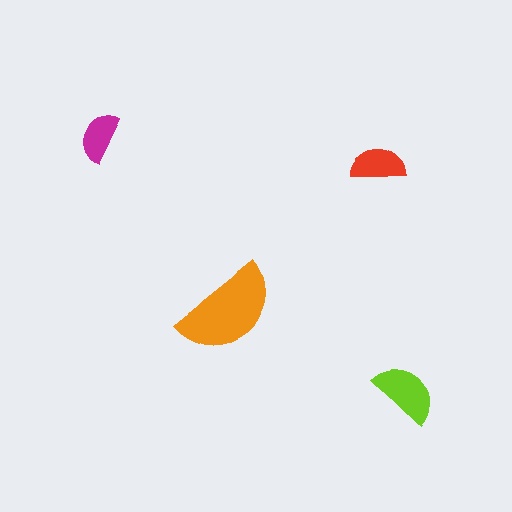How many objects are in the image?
There are 4 objects in the image.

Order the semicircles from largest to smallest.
the orange one, the lime one, the red one, the magenta one.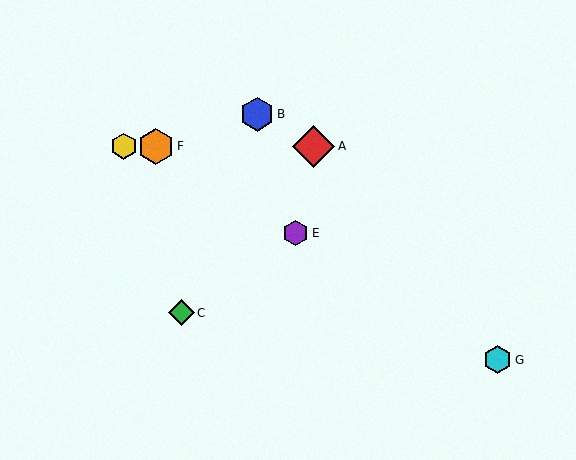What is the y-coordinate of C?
Object C is at y≈313.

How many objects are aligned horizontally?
3 objects (A, D, F) are aligned horizontally.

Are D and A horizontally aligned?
Yes, both are at y≈146.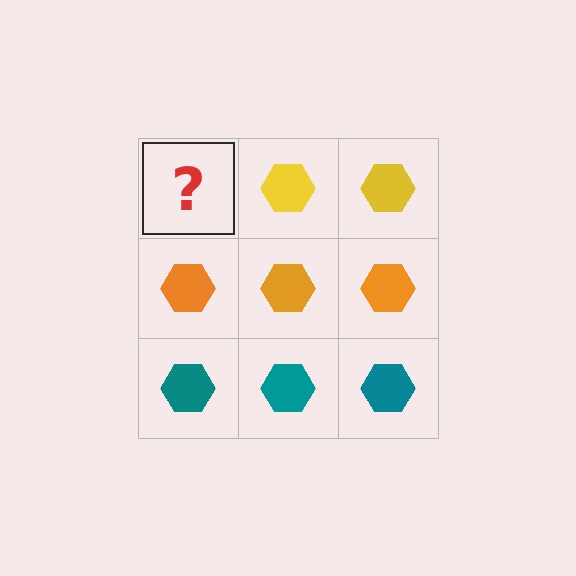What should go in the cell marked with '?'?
The missing cell should contain a yellow hexagon.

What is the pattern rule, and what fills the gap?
The rule is that each row has a consistent color. The gap should be filled with a yellow hexagon.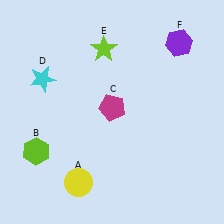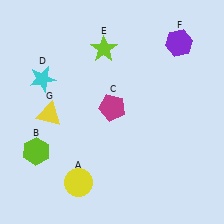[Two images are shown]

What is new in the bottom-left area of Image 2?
A yellow triangle (G) was added in the bottom-left area of Image 2.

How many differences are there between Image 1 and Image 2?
There is 1 difference between the two images.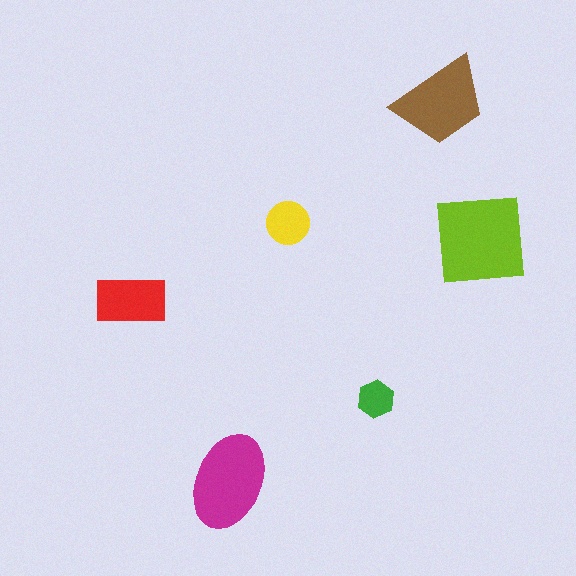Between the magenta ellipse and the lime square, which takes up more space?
The lime square.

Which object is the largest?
The lime square.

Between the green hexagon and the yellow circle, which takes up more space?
The yellow circle.